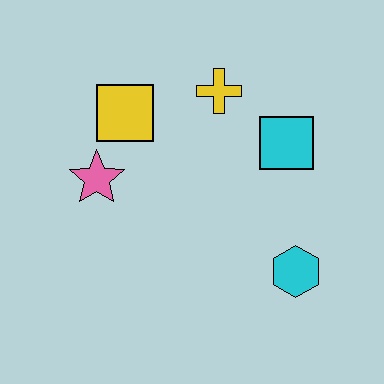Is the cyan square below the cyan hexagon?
No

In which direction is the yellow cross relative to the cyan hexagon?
The yellow cross is above the cyan hexagon.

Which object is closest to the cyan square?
The yellow cross is closest to the cyan square.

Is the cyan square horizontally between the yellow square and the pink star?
No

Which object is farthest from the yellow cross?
The cyan hexagon is farthest from the yellow cross.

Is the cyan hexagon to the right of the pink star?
Yes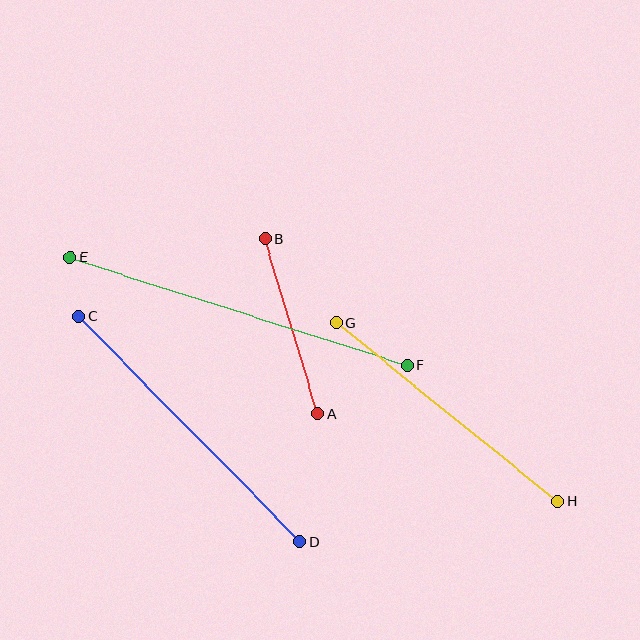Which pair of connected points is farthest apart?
Points E and F are farthest apart.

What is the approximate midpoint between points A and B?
The midpoint is at approximately (292, 326) pixels.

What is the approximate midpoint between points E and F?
The midpoint is at approximately (239, 311) pixels.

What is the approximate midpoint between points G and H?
The midpoint is at approximately (447, 412) pixels.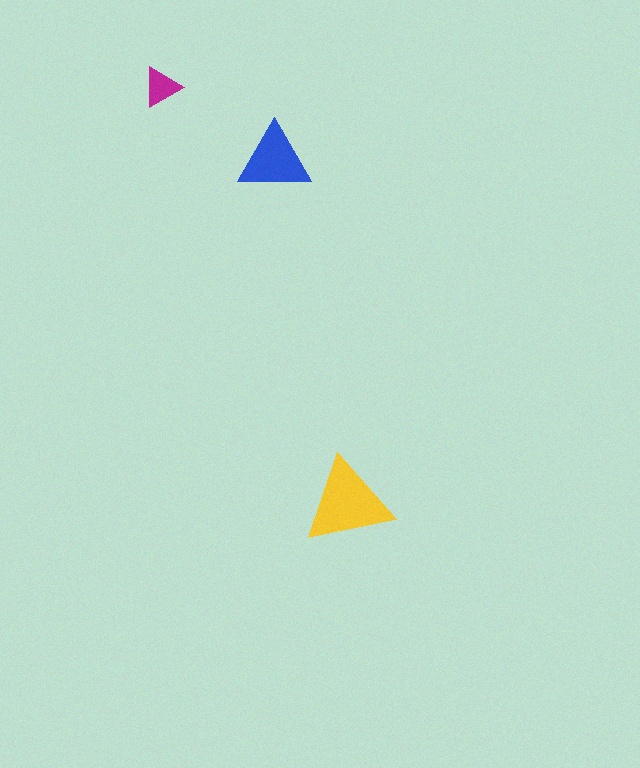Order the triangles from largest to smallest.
the yellow one, the blue one, the magenta one.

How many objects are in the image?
There are 3 objects in the image.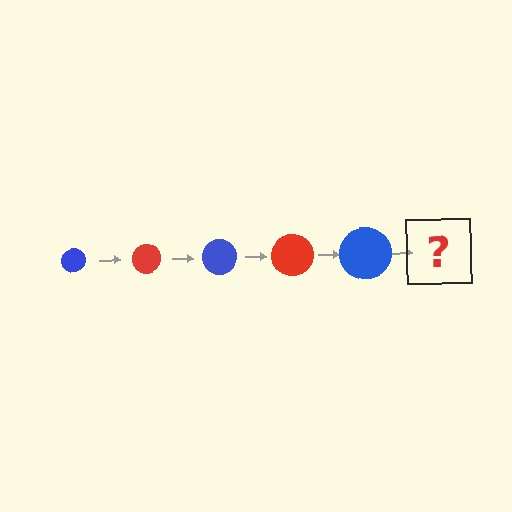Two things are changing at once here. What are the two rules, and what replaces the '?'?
The two rules are that the circle grows larger each step and the color cycles through blue and red. The '?' should be a red circle, larger than the previous one.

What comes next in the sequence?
The next element should be a red circle, larger than the previous one.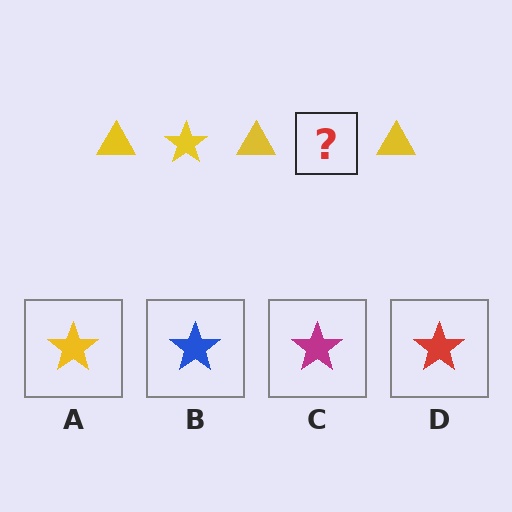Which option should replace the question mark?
Option A.